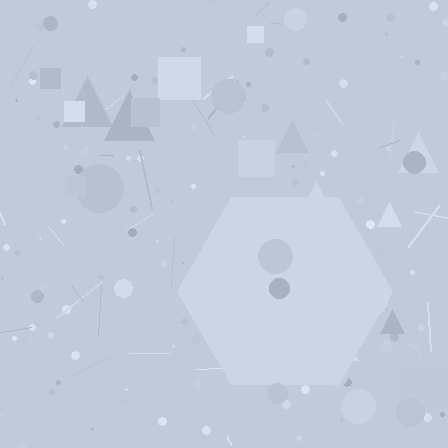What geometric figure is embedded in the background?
A hexagon is embedded in the background.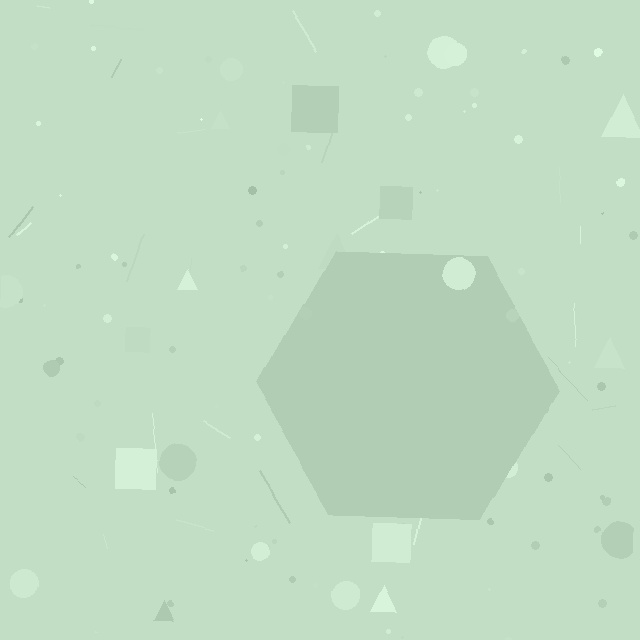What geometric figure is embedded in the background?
A hexagon is embedded in the background.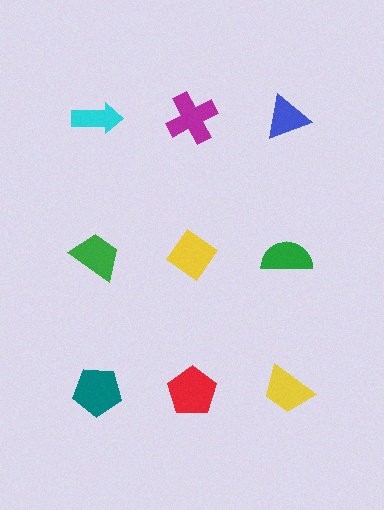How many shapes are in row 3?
3 shapes.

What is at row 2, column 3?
A green semicircle.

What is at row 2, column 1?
A green trapezoid.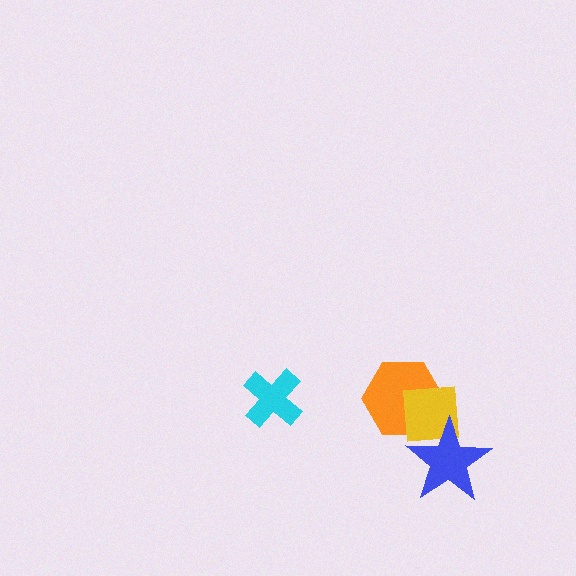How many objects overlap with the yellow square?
2 objects overlap with the yellow square.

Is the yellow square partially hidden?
Yes, it is partially covered by another shape.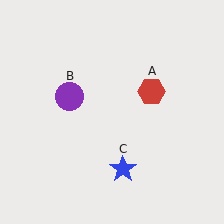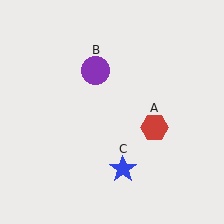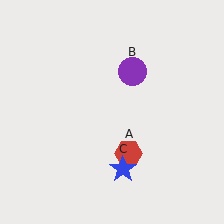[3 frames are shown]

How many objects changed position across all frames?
2 objects changed position: red hexagon (object A), purple circle (object B).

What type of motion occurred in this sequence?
The red hexagon (object A), purple circle (object B) rotated clockwise around the center of the scene.